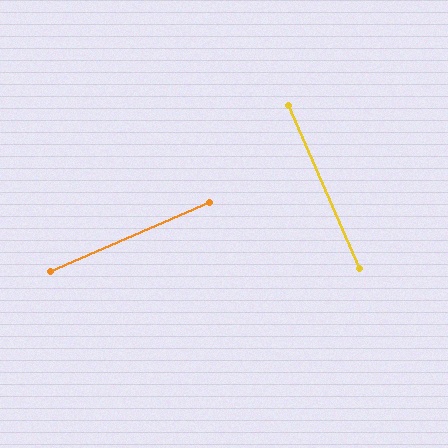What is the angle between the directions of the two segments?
Approximately 90 degrees.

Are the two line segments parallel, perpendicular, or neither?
Perpendicular — they meet at approximately 90°.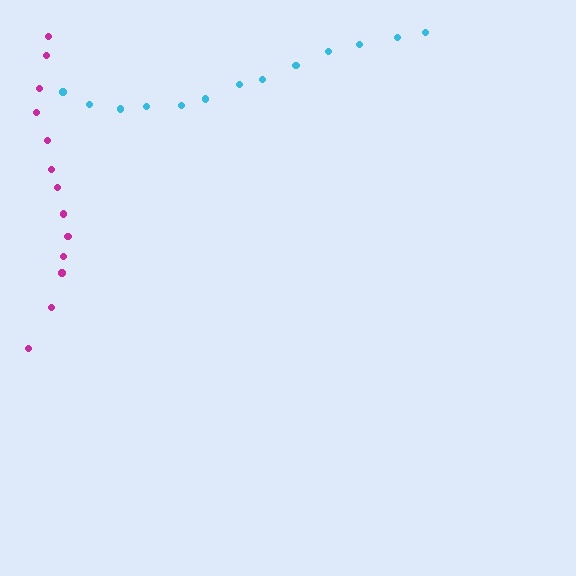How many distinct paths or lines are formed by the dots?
There are 2 distinct paths.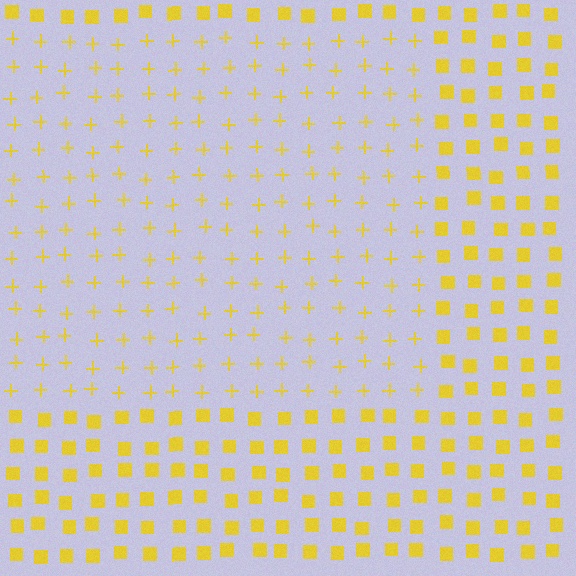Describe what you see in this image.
The image is filled with small yellow elements arranged in a uniform grid. A rectangle-shaped region contains plus signs, while the surrounding area contains squares. The boundary is defined purely by the change in element shape.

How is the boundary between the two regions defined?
The boundary is defined by a change in element shape: plus signs inside vs. squares outside. All elements share the same color and spacing.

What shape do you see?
I see a rectangle.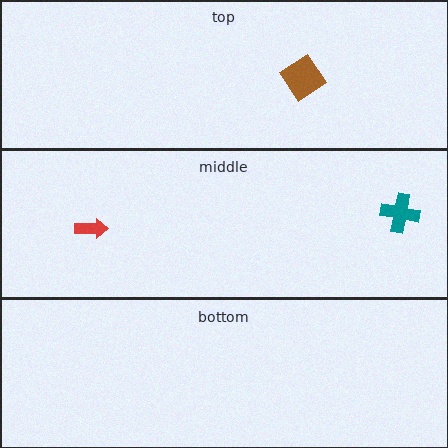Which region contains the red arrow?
The middle region.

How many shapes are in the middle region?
2.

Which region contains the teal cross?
The middle region.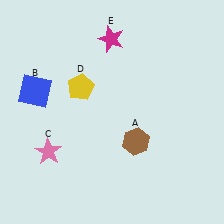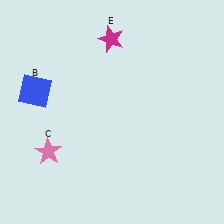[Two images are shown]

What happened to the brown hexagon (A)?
The brown hexagon (A) was removed in Image 2. It was in the bottom-right area of Image 1.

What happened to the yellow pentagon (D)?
The yellow pentagon (D) was removed in Image 2. It was in the top-left area of Image 1.